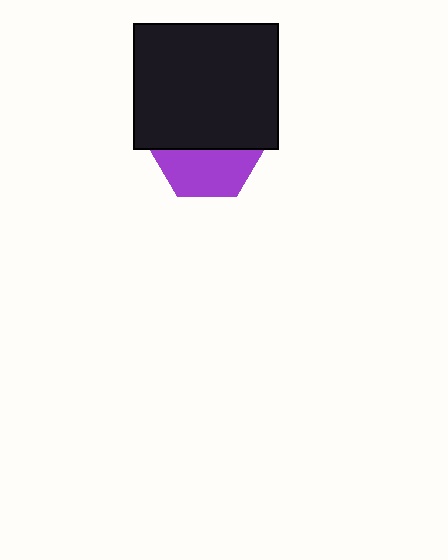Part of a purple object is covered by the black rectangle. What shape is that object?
It is a hexagon.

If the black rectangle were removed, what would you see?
You would see the complete purple hexagon.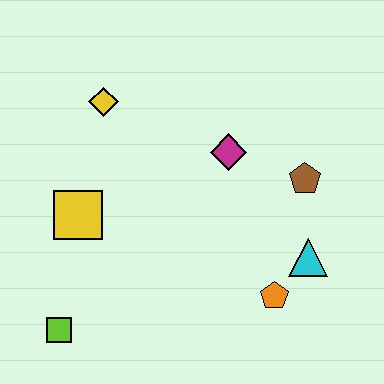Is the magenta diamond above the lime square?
Yes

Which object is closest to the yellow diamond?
The yellow square is closest to the yellow diamond.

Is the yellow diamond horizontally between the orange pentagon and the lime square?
Yes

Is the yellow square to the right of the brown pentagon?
No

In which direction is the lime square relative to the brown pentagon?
The lime square is to the left of the brown pentagon.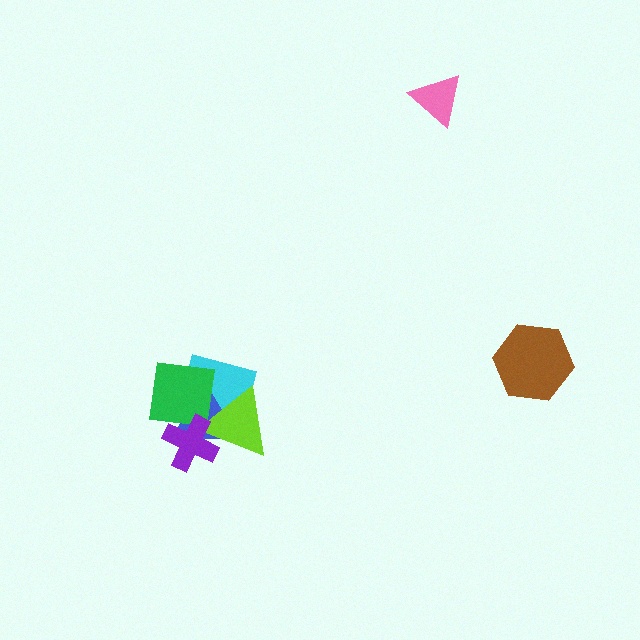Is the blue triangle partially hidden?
Yes, it is partially covered by another shape.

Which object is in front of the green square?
The purple cross is in front of the green square.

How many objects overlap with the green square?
3 objects overlap with the green square.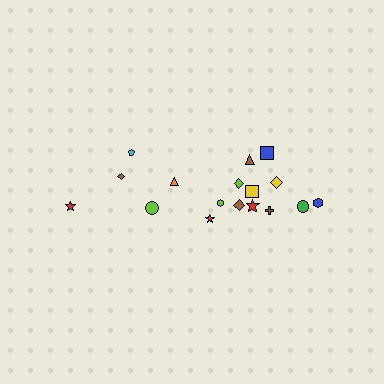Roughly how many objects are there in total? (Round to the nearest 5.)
Roughly 15 objects in total.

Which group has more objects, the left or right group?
The right group.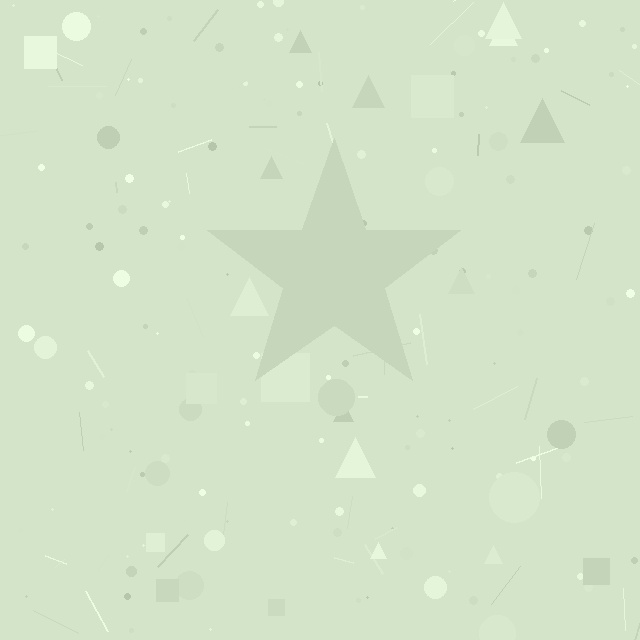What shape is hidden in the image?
A star is hidden in the image.